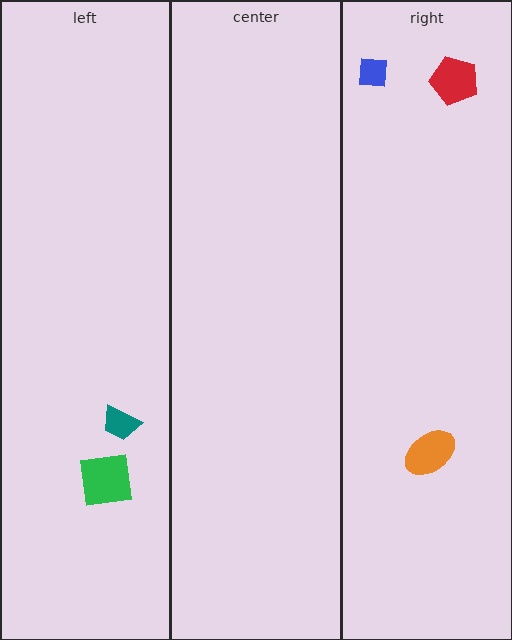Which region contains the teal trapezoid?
The left region.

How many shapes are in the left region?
2.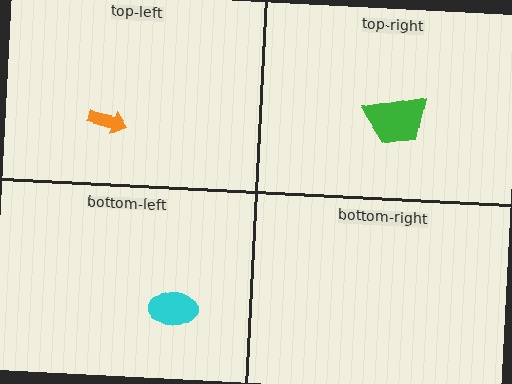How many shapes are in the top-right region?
1.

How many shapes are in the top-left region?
1.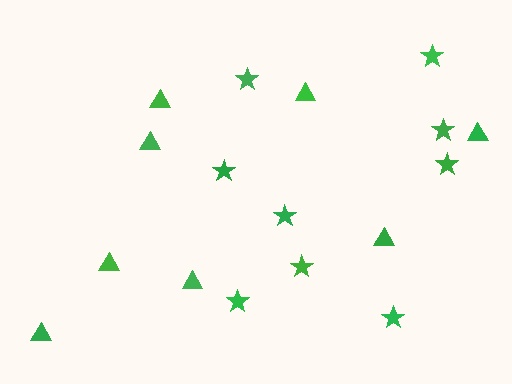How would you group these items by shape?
There are 2 groups: one group of triangles (8) and one group of stars (9).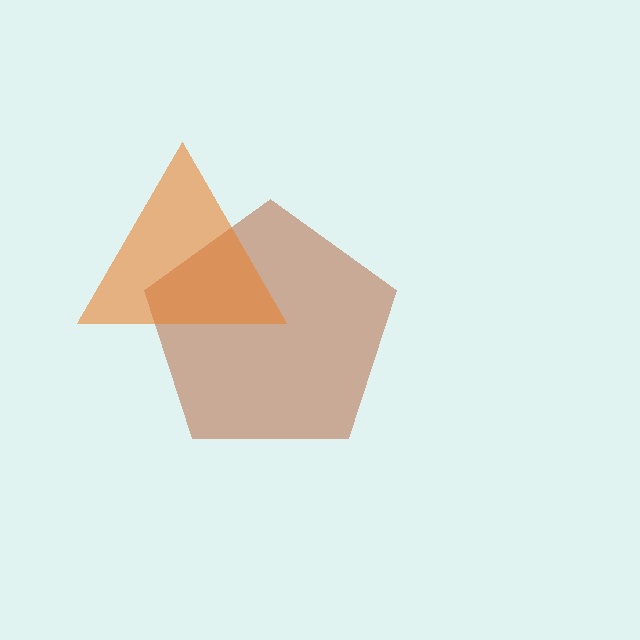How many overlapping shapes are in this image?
There are 2 overlapping shapes in the image.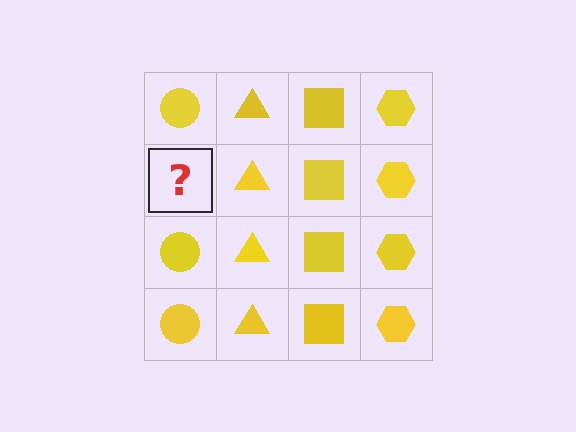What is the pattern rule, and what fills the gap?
The rule is that each column has a consistent shape. The gap should be filled with a yellow circle.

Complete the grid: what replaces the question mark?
The question mark should be replaced with a yellow circle.